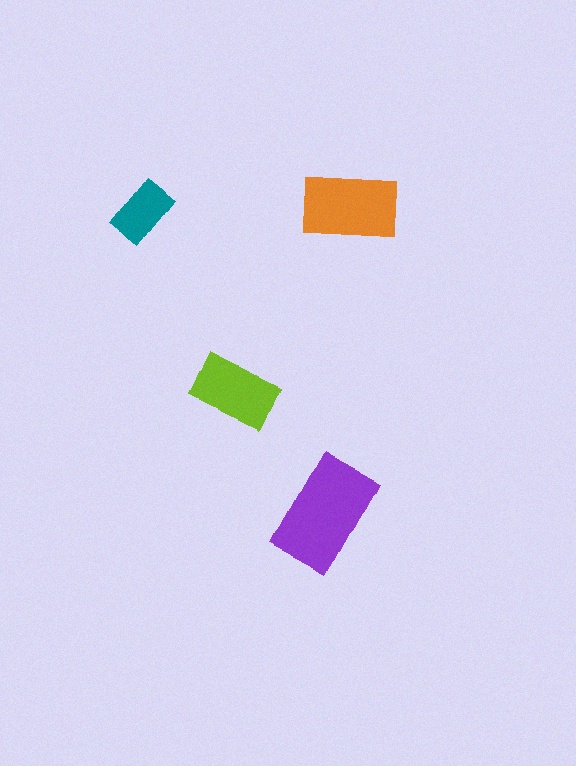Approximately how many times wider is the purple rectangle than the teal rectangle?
About 2 times wider.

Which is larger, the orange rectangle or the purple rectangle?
The purple one.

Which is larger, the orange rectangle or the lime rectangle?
The orange one.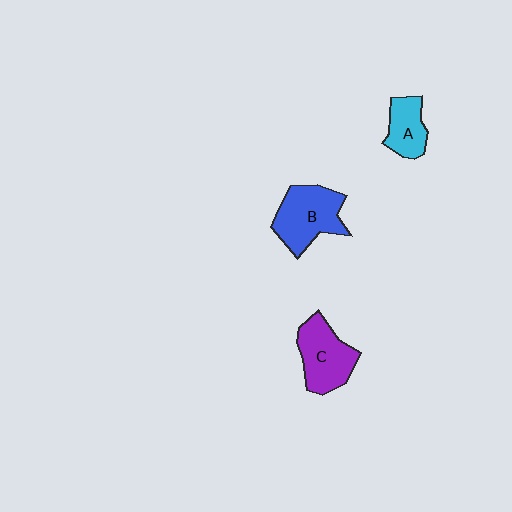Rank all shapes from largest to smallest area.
From largest to smallest: B (blue), C (purple), A (cyan).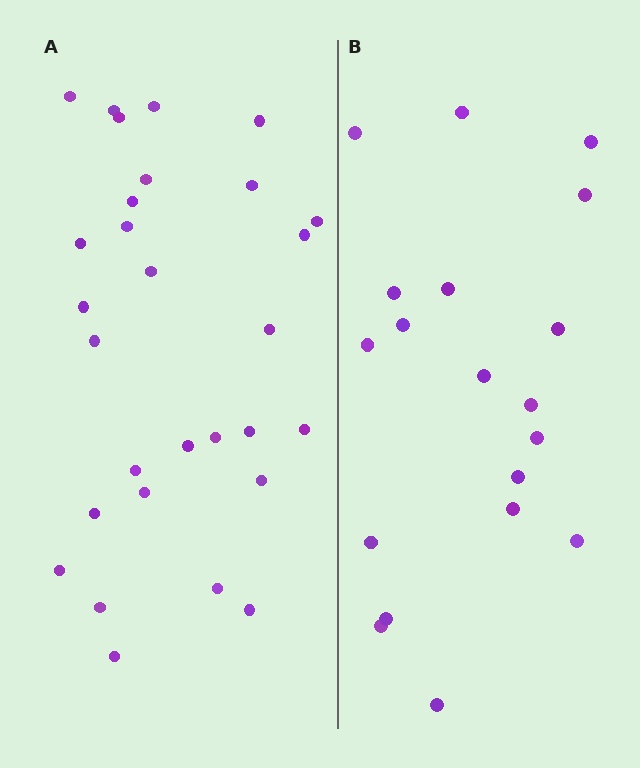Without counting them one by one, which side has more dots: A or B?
Region A (the left region) has more dots.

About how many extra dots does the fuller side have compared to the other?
Region A has roughly 10 or so more dots than region B.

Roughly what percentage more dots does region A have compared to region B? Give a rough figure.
About 55% more.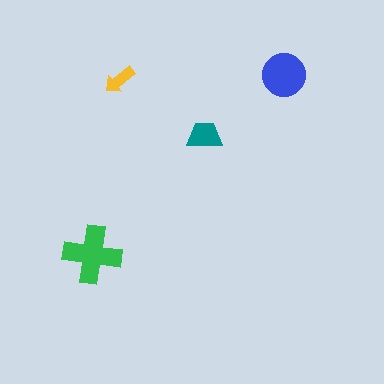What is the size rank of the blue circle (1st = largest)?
2nd.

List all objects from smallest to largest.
The yellow arrow, the teal trapezoid, the blue circle, the green cross.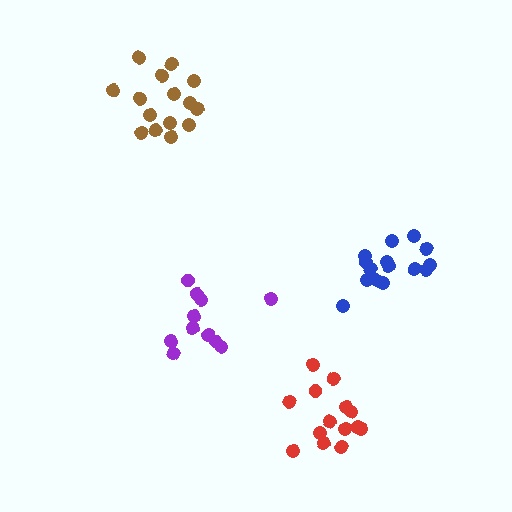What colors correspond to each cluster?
The clusters are colored: blue, brown, red, purple.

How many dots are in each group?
Group 1: 15 dots, Group 2: 15 dots, Group 3: 14 dots, Group 4: 12 dots (56 total).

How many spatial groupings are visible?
There are 4 spatial groupings.